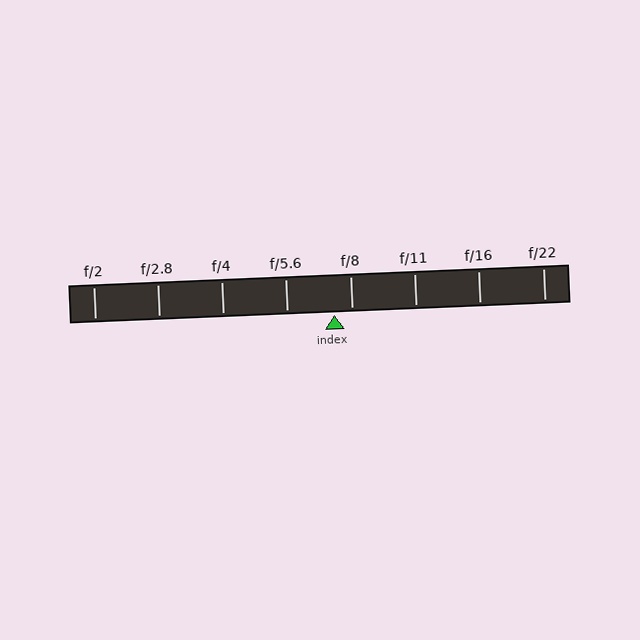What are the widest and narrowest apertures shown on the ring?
The widest aperture shown is f/2 and the narrowest is f/22.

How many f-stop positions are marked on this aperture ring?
There are 8 f-stop positions marked.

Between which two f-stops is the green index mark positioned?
The index mark is between f/5.6 and f/8.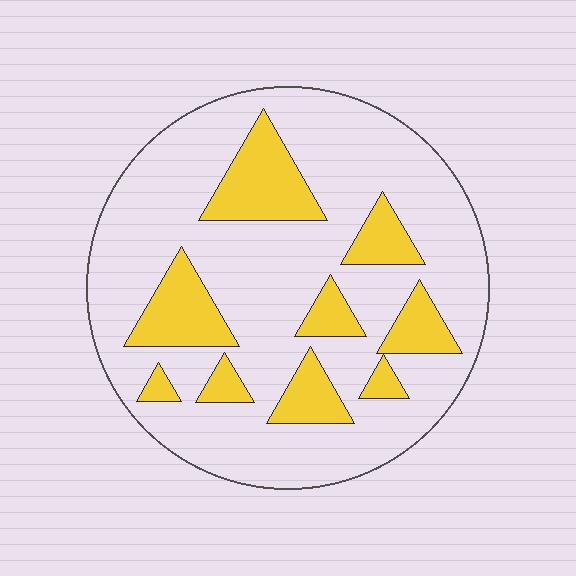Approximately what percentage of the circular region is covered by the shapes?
Approximately 25%.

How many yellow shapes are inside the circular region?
9.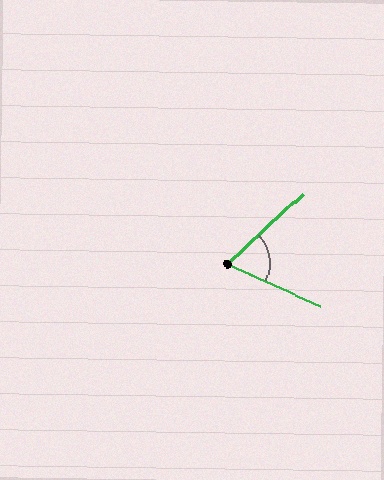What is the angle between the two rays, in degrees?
Approximately 67 degrees.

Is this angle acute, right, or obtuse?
It is acute.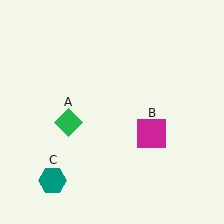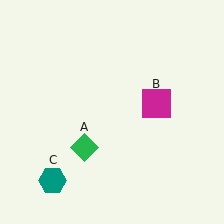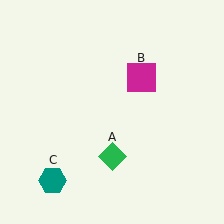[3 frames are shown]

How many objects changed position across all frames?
2 objects changed position: green diamond (object A), magenta square (object B).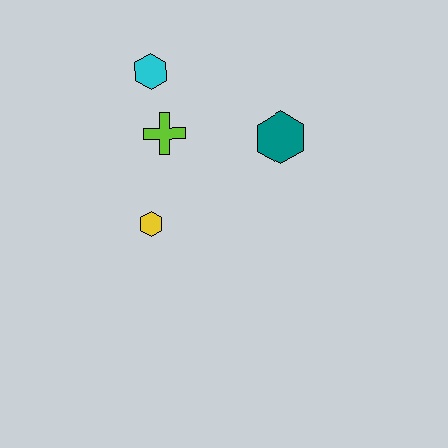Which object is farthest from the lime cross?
The teal hexagon is farthest from the lime cross.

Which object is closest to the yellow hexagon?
The lime cross is closest to the yellow hexagon.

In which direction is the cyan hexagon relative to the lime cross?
The cyan hexagon is above the lime cross.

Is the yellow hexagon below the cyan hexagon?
Yes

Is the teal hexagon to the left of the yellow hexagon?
No